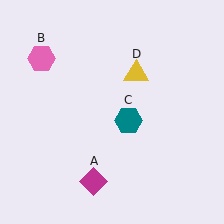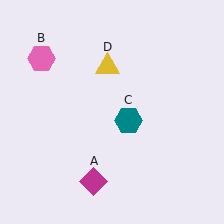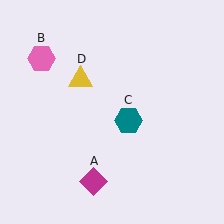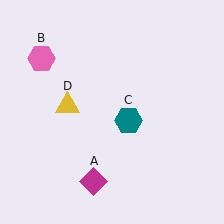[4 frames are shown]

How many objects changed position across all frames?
1 object changed position: yellow triangle (object D).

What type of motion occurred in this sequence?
The yellow triangle (object D) rotated counterclockwise around the center of the scene.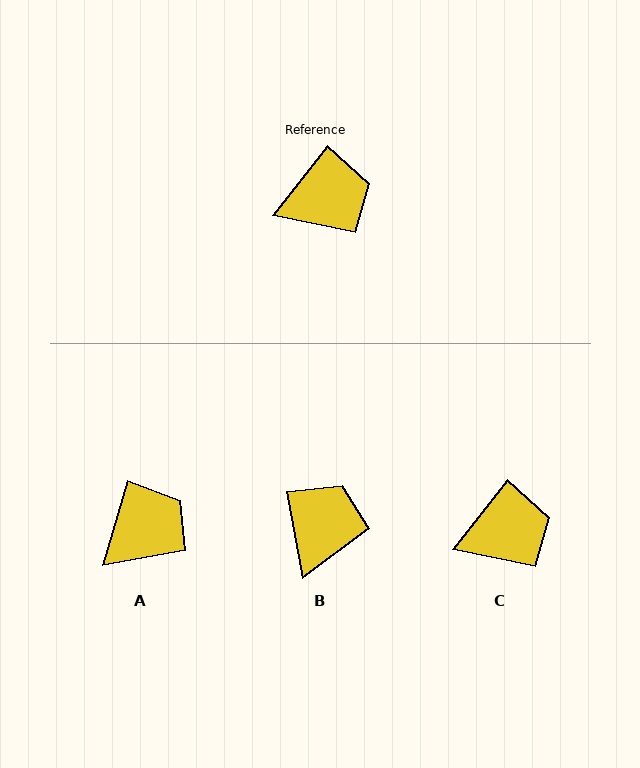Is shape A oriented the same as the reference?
No, it is off by about 22 degrees.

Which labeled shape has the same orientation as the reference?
C.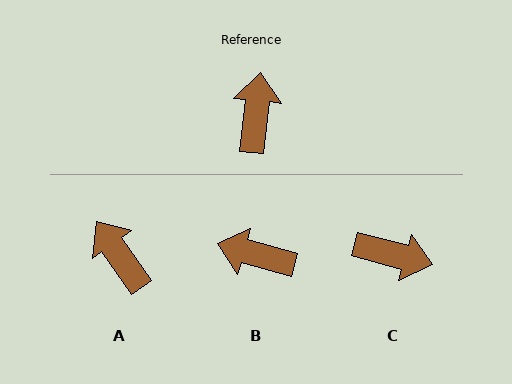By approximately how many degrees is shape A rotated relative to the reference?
Approximately 40 degrees counter-clockwise.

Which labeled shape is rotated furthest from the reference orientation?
C, about 99 degrees away.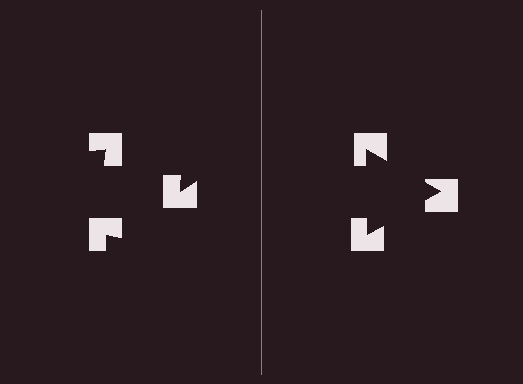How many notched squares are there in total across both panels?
6 — 3 on each side.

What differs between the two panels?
The notched squares are positioned identically on both sides; only the wedge orientations differ. On the right they align to a triangle; on the left they are misaligned.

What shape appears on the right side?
An illusory triangle.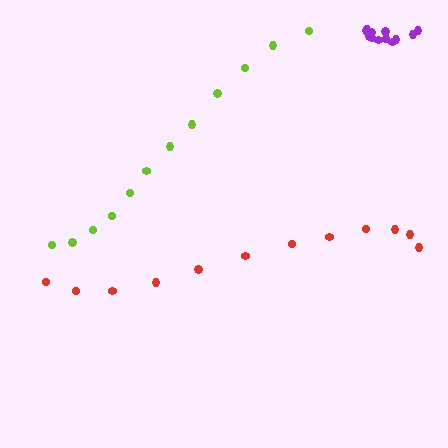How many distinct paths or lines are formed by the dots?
There are 3 distinct paths.